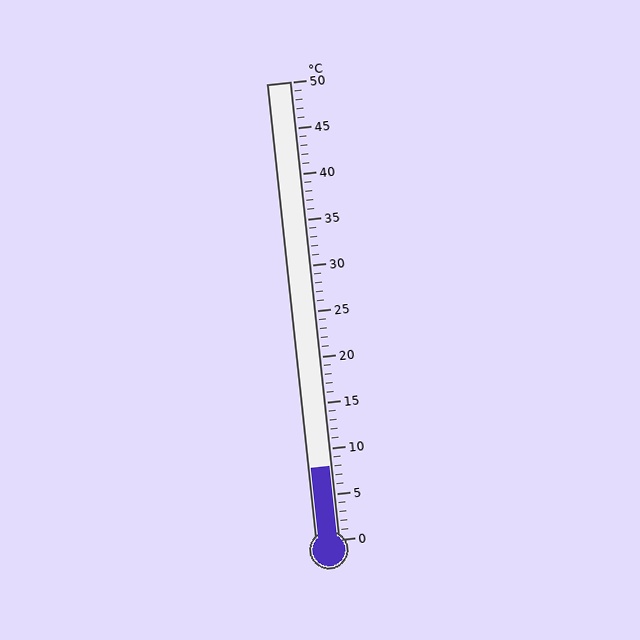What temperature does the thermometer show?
The thermometer shows approximately 8°C.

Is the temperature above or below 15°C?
The temperature is below 15°C.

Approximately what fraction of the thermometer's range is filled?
The thermometer is filled to approximately 15% of its range.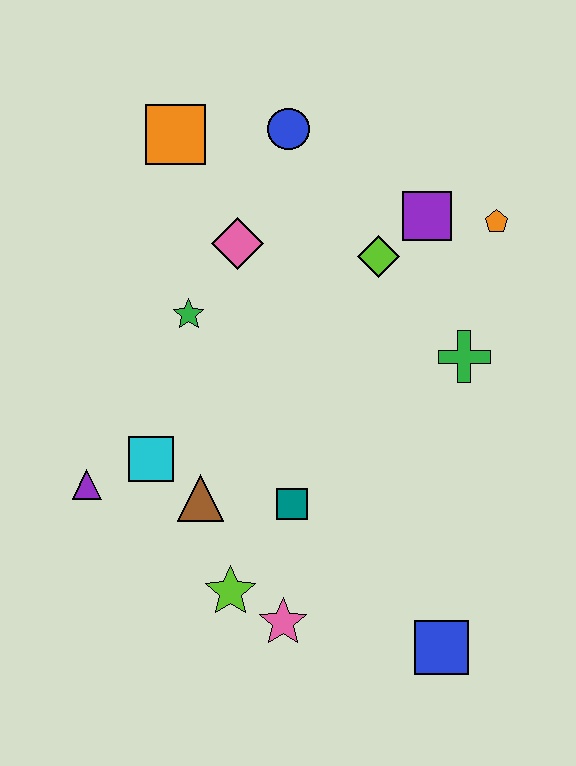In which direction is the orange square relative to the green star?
The orange square is above the green star.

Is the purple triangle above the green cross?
No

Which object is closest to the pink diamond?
The green star is closest to the pink diamond.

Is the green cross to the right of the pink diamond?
Yes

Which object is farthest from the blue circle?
The blue square is farthest from the blue circle.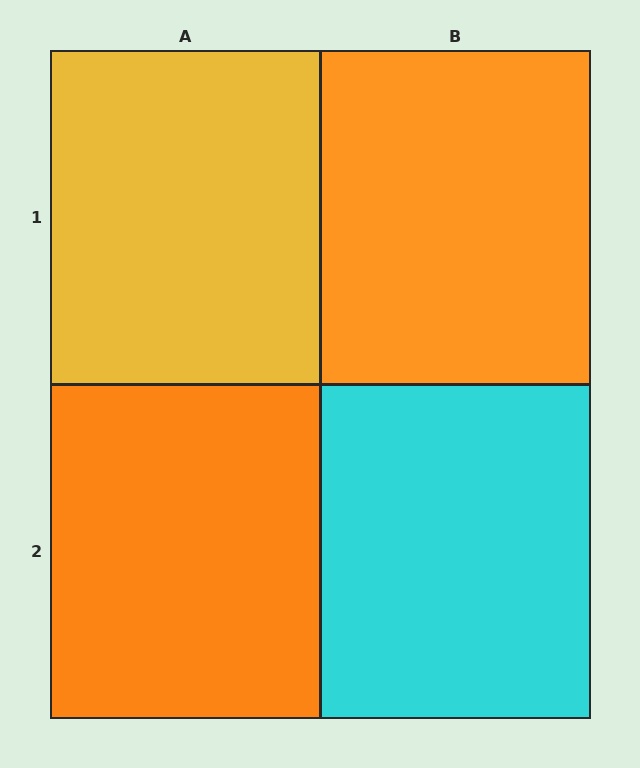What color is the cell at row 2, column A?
Orange.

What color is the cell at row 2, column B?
Cyan.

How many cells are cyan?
1 cell is cyan.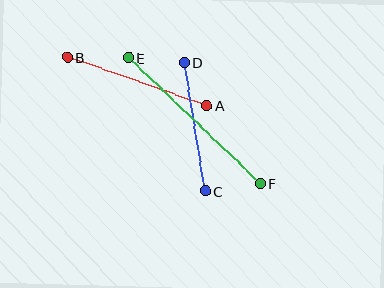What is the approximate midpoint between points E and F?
The midpoint is at approximately (194, 121) pixels.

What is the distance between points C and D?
The distance is approximately 130 pixels.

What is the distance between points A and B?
The distance is approximately 148 pixels.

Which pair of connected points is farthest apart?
Points E and F are farthest apart.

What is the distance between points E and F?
The distance is approximately 182 pixels.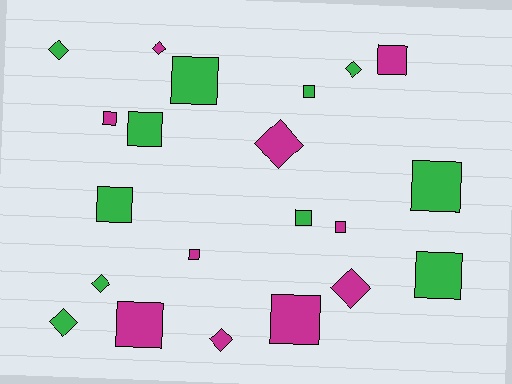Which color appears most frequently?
Green, with 11 objects.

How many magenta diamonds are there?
There are 4 magenta diamonds.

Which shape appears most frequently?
Square, with 13 objects.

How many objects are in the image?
There are 21 objects.